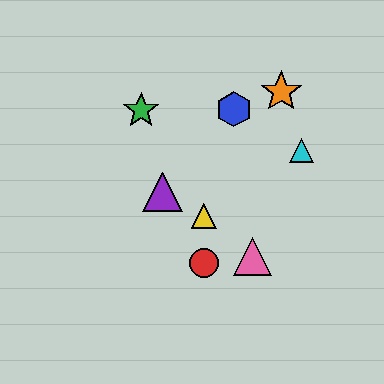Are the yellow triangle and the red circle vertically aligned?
Yes, both are at x≈204.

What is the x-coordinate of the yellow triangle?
The yellow triangle is at x≈204.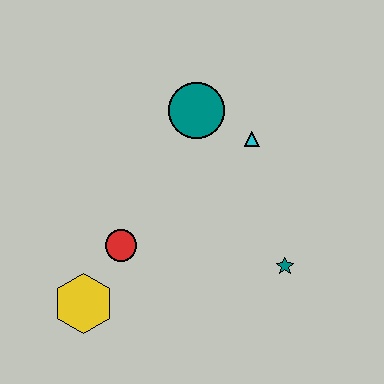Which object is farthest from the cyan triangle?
The yellow hexagon is farthest from the cyan triangle.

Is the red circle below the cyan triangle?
Yes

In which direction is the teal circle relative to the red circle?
The teal circle is above the red circle.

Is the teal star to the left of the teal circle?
No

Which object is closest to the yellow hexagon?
The red circle is closest to the yellow hexagon.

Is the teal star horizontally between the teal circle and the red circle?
No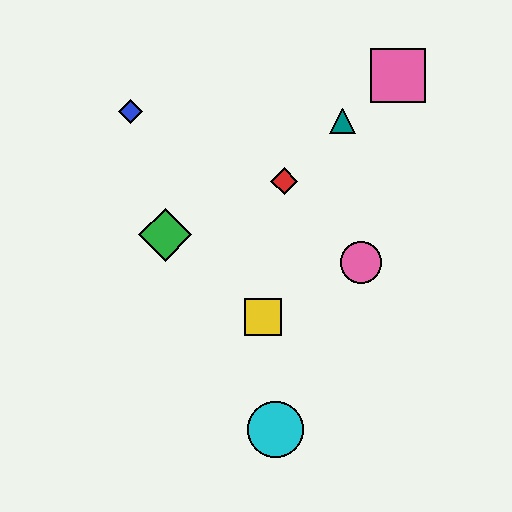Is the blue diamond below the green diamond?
No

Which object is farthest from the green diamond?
The pink square is farthest from the green diamond.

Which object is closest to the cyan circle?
The yellow square is closest to the cyan circle.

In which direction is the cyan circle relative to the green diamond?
The cyan circle is below the green diamond.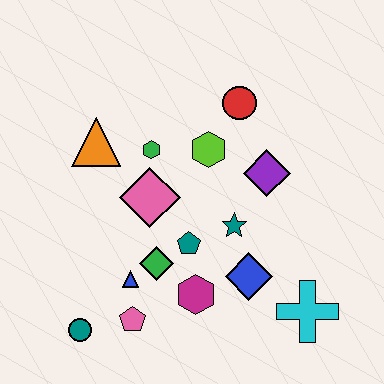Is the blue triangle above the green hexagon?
No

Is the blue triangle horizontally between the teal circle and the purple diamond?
Yes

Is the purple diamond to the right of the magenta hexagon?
Yes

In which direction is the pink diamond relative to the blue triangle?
The pink diamond is above the blue triangle.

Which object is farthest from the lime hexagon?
The teal circle is farthest from the lime hexagon.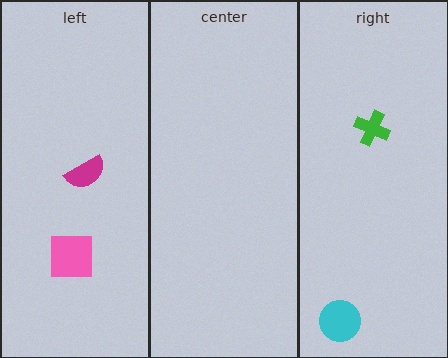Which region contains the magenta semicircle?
The left region.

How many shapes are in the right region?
2.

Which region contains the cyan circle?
The right region.